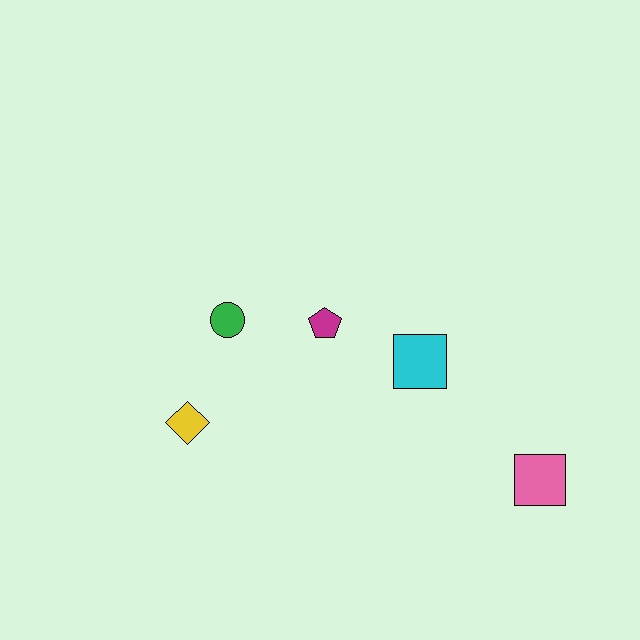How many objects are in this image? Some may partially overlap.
There are 5 objects.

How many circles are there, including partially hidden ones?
There is 1 circle.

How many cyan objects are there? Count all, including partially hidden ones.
There is 1 cyan object.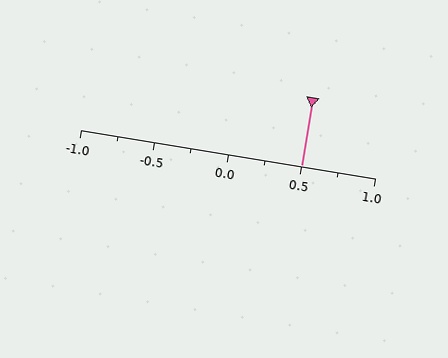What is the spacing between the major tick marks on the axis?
The major ticks are spaced 0.5 apart.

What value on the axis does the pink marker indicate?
The marker indicates approximately 0.5.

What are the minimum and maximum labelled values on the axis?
The axis runs from -1.0 to 1.0.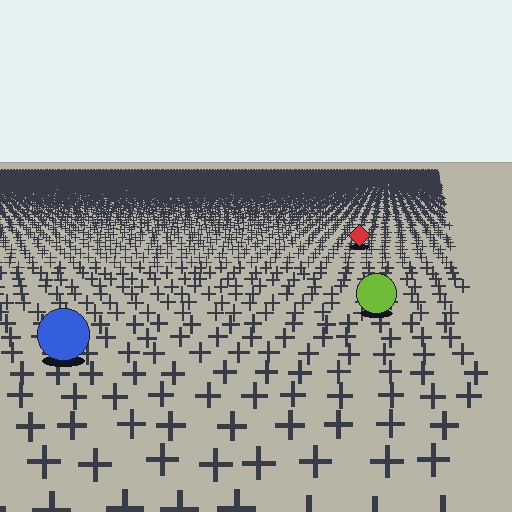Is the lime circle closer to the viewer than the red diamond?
Yes. The lime circle is closer — you can tell from the texture gradient: the ground texture is coarser near it.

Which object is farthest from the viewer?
The red diamond is farthest from the viewer. It appears smaller and the ground texture around it is denser.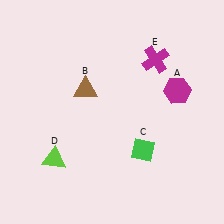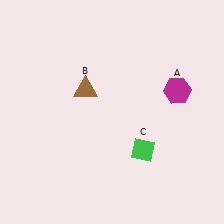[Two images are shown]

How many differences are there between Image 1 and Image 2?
There are 2 differences between the two images.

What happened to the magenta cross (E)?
The magenta cross (E) was removed in Image 2. It was in the top-right area of Image 1.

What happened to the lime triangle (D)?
The lime triangle (D) was removed in Image 2. It was in the bottom-left area of Image 1.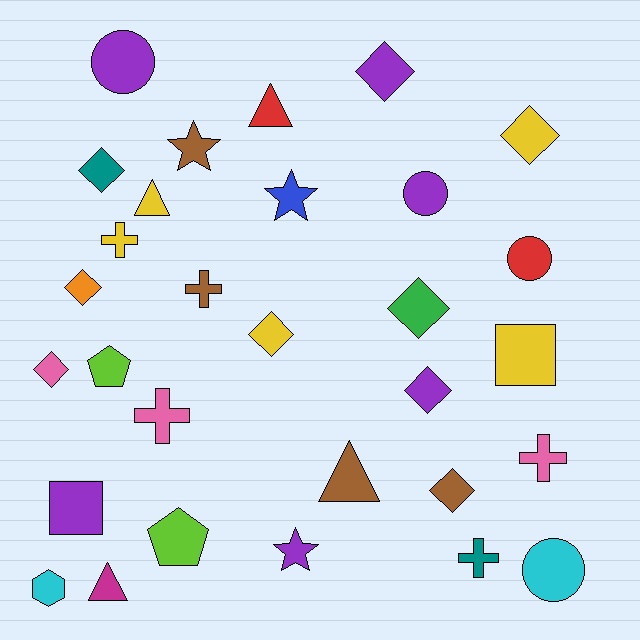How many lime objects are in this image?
There are 2 lime objects.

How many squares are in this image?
There are 2 squares.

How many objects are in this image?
There are 30 objects.